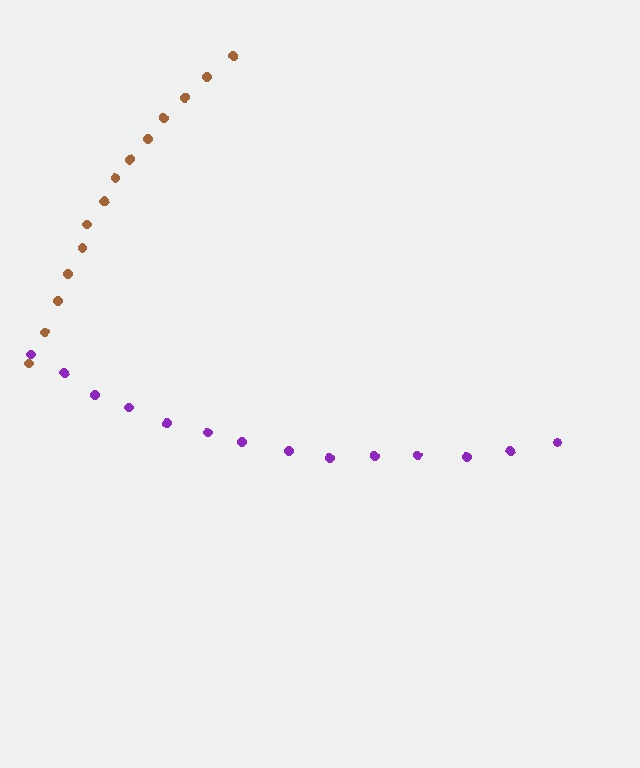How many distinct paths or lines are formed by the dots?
There are 2 distinct paths.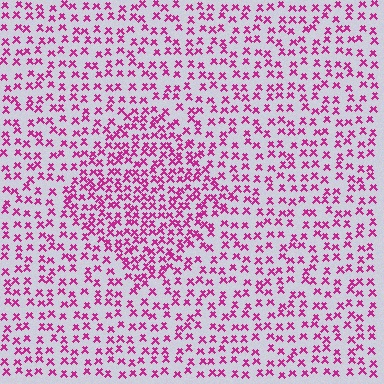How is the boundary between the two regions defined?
The boundary is defined by a change in element density (approximately 1.7x ratio). All elements are the same color, size, and shape.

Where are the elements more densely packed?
The elements are more densely packed inside the diamond boundary.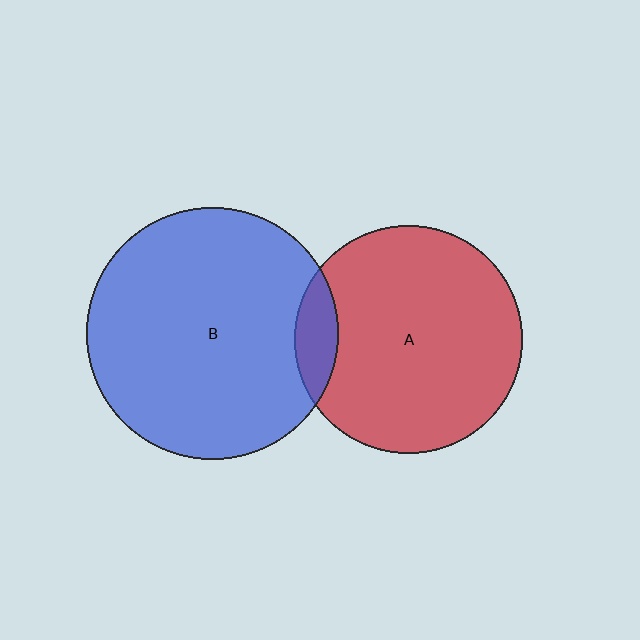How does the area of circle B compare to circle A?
Approximately 1.2 times.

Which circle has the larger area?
Circle B (blue).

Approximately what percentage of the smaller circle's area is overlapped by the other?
Approximately 10%.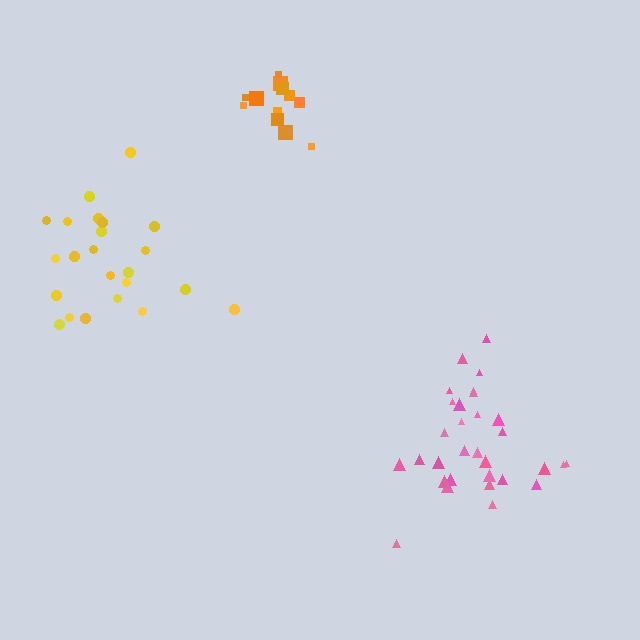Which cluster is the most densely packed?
Orange.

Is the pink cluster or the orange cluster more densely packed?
Orange.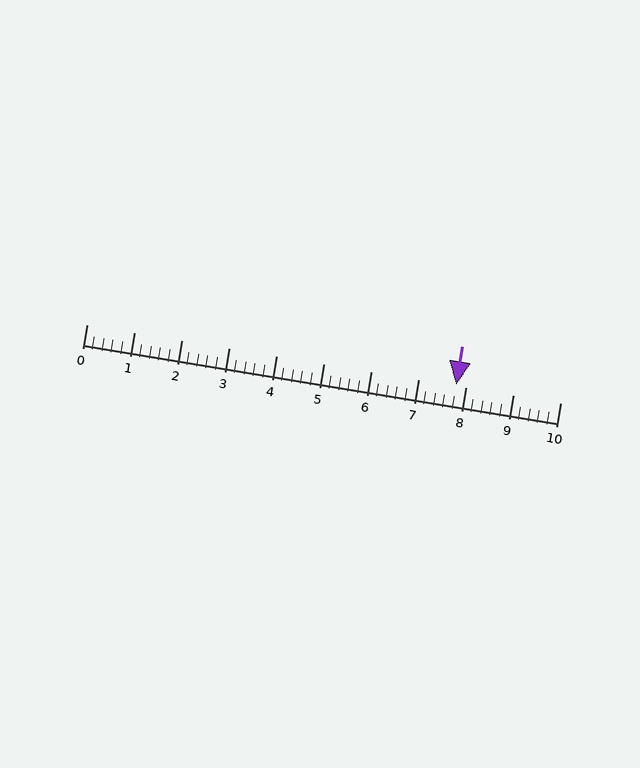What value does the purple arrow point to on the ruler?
The purple arrow points to approximately 7.8.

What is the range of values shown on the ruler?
The ruler shows values from 0 to 10.